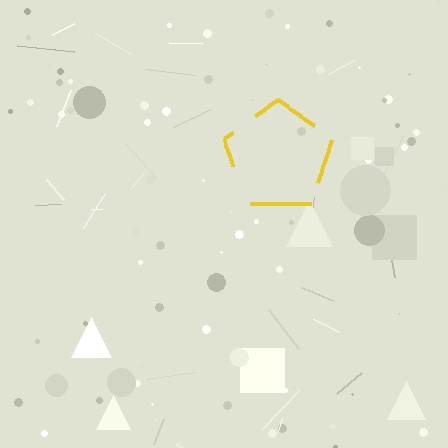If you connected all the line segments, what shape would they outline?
They would outline a pentagon.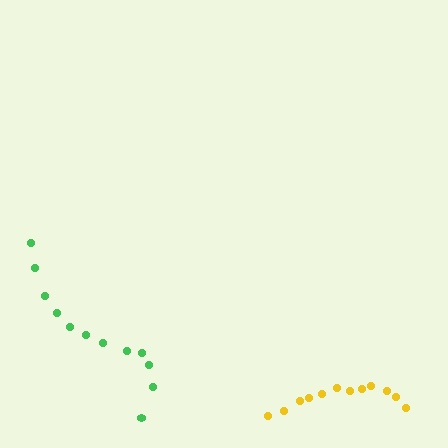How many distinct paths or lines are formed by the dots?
There are 2 distinct paths.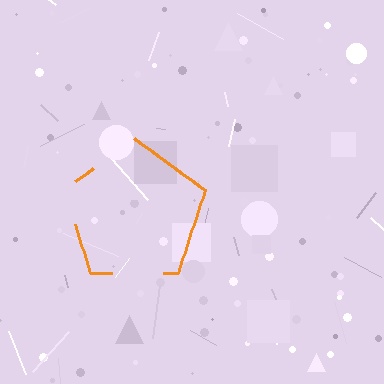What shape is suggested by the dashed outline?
The dashed outline suggests a pentagon.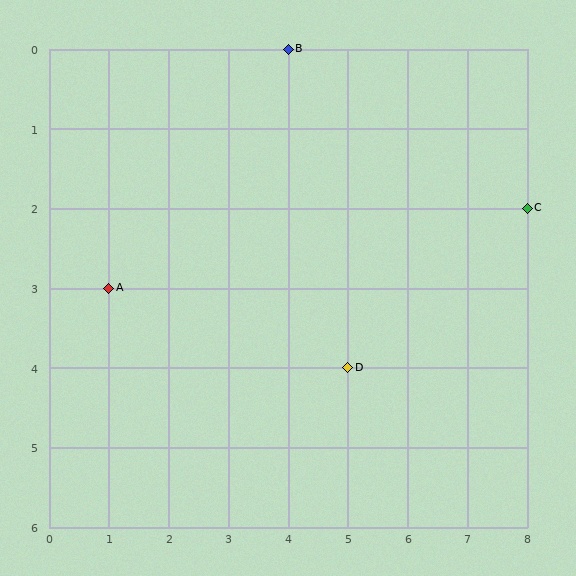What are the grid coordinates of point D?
Point D is at grid coordinates (5, 4).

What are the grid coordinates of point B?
Point B is at grid coordinates (4, 0).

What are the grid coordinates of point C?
Point C is at grid coordinates (8, 2).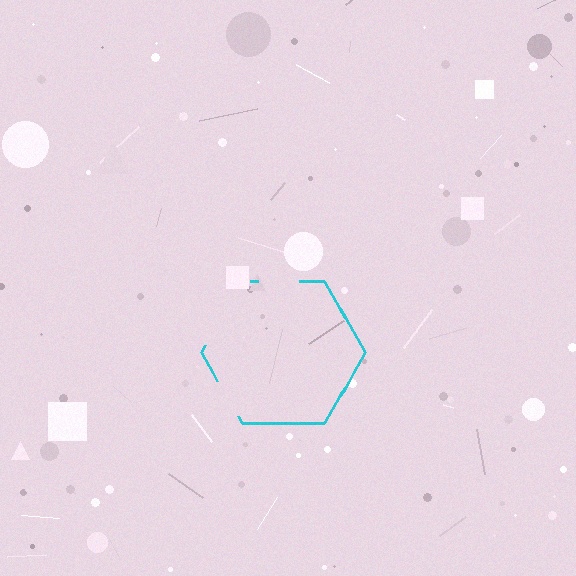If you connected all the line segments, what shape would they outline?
They would outline a hexagon.